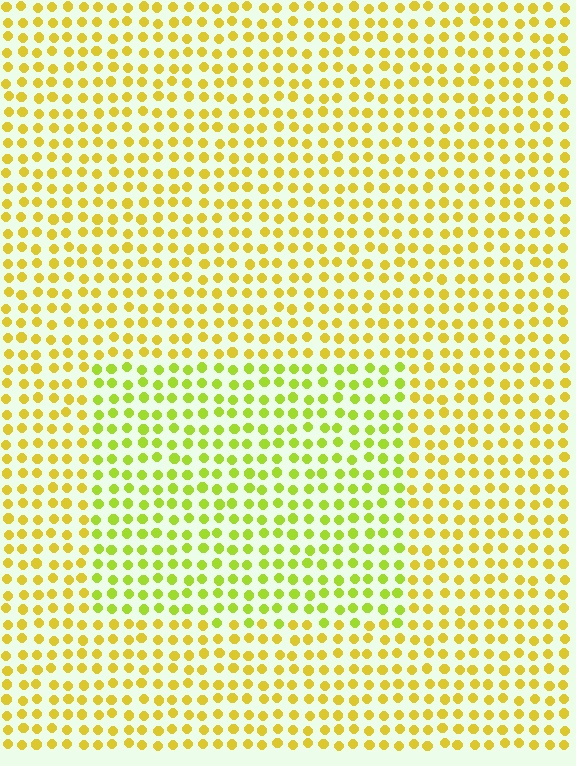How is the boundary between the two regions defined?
The boundary is defined purely by a slight shift in hue (about 28 degrees). Spacing, size, and orientation are identical on both sides.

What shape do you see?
I see a rectangle.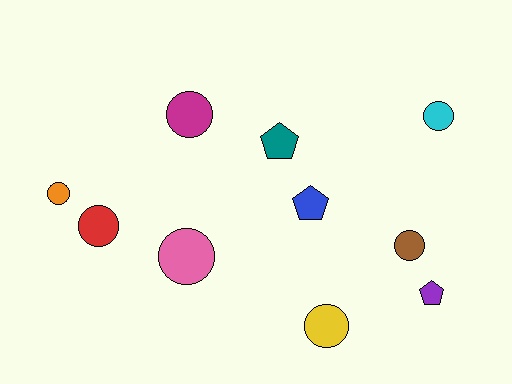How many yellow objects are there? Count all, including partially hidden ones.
There is 1 yellow object.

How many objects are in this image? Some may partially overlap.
There are 10 objects.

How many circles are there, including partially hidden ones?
There are 7 circles.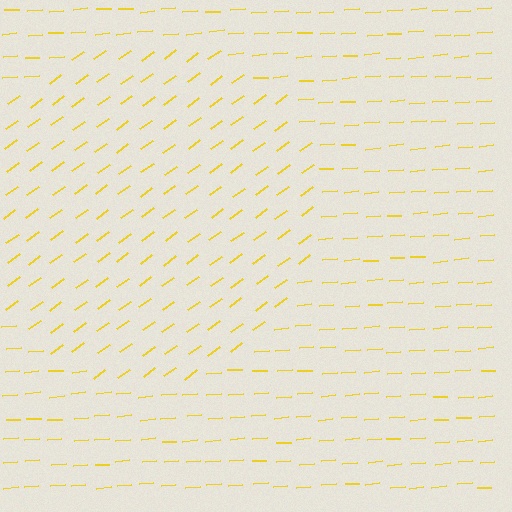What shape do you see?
I see a circle.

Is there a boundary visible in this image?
Yes, there is a texture boundary formed by a change in line orientation.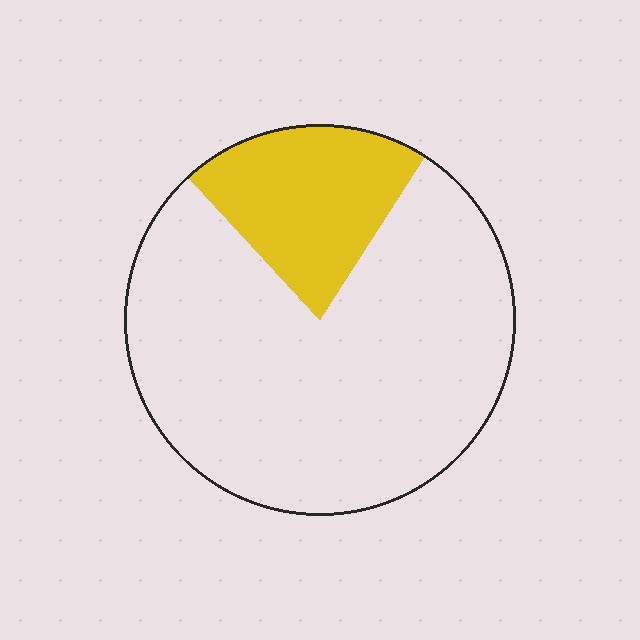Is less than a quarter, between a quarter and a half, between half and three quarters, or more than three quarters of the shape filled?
Less than a quarter.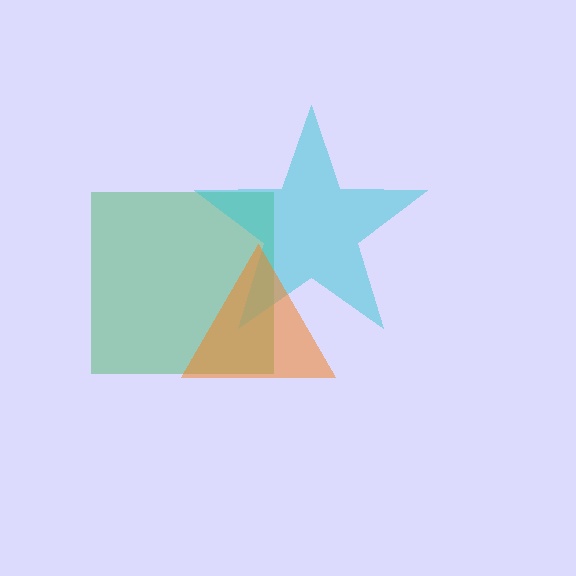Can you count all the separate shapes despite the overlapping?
Yes, there are 3 separate shapes.